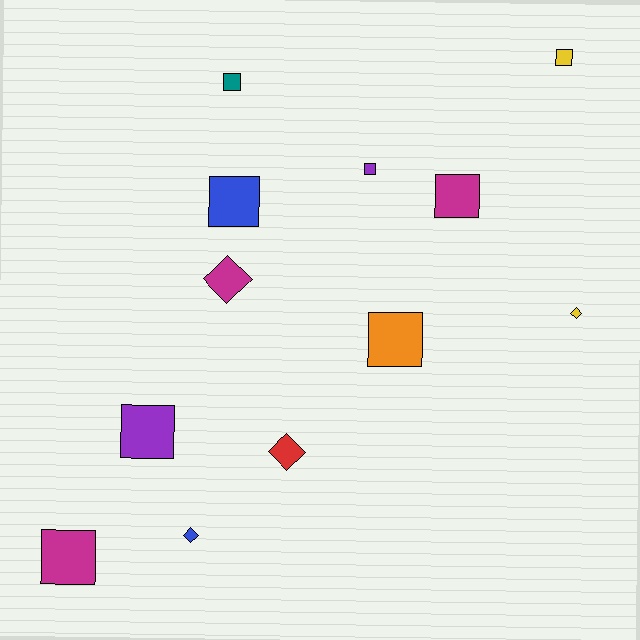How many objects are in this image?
There are 12 objects.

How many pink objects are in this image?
There are no pink objects.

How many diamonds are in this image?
There are 4 diamonds.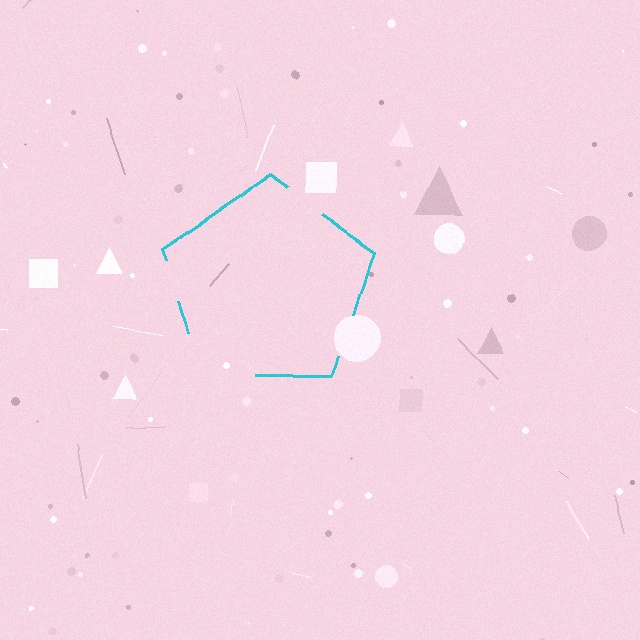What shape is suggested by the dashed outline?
The dashed outline suggests a pentagon.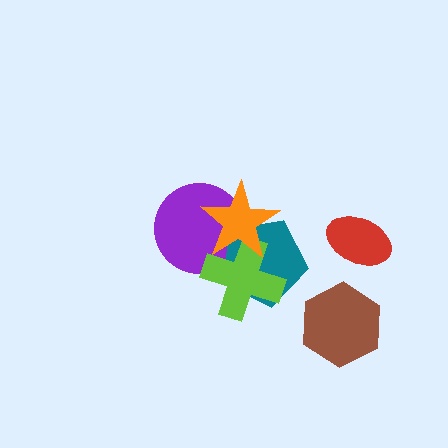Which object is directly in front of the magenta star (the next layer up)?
The purple circle is directly in front of the magenta star.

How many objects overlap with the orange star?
4 objects overlap with the orange star.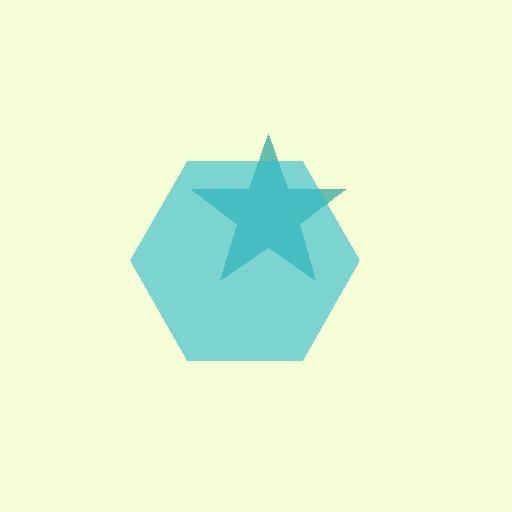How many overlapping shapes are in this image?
There are 2 overlapping shapes in the image.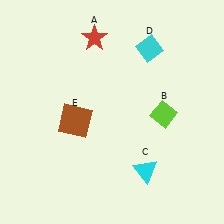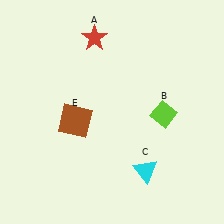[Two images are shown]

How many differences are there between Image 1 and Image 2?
There is 1 difference between the two images.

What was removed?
The cyan diamond (D) was removed in Image 2.